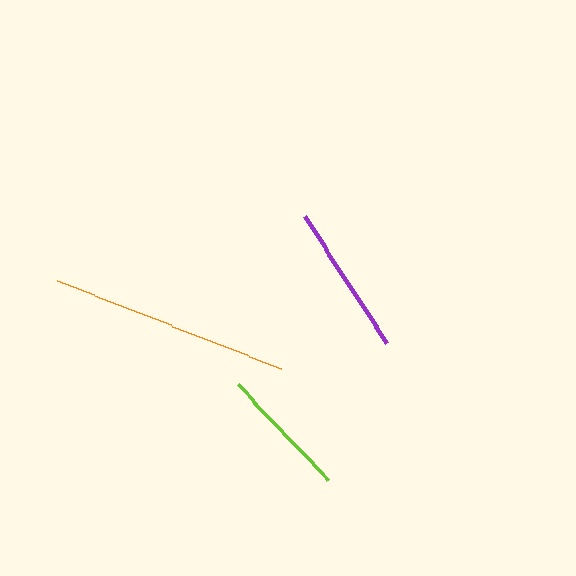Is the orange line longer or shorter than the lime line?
The orange line is longer than the lime line.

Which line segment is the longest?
The orange line is the longest at approximately 240 pixels.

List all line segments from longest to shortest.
From longest to shortest: orange, purple, lime.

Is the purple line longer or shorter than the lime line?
The purple line is longer than the lime line.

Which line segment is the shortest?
The lime line is the shortest at approximately 130 pixels.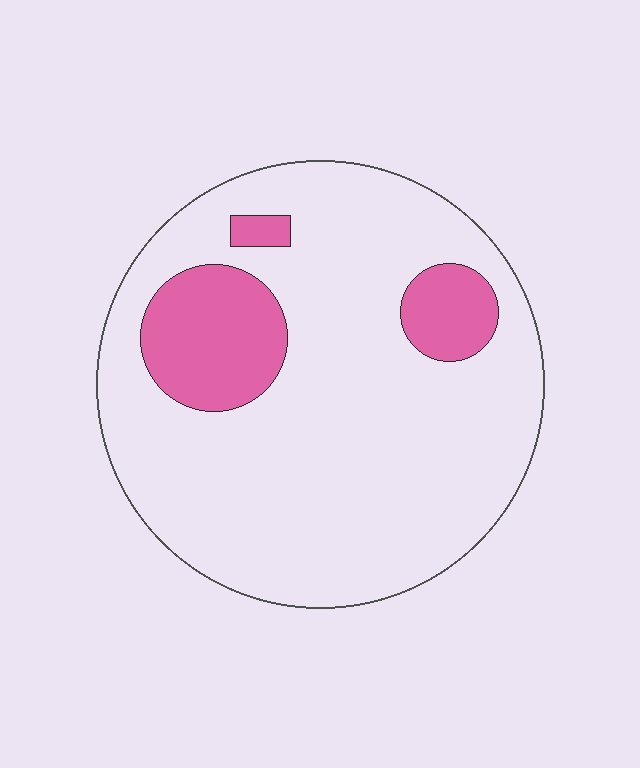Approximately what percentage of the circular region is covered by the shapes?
Approximately 15%.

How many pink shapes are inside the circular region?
3.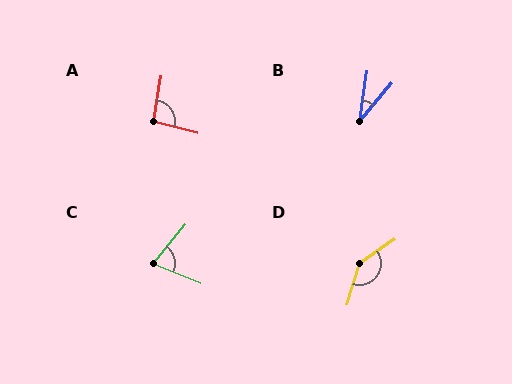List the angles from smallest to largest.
B (32°), C (74°), A (96°), D (142°).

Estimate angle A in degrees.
Approximately 96 degrees.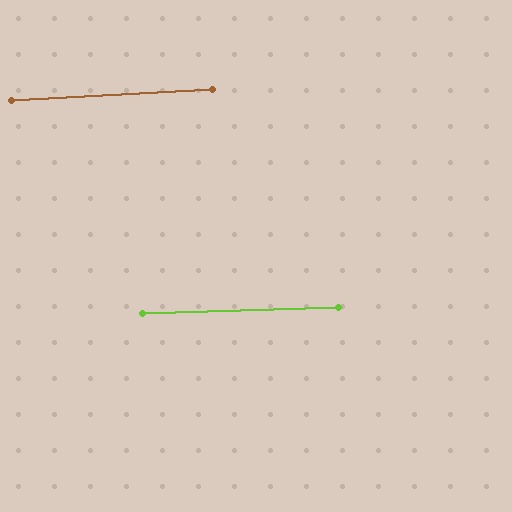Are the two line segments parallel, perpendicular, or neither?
Parallel — their directions differ by only 1.3°.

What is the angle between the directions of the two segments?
Approximately 1 degree.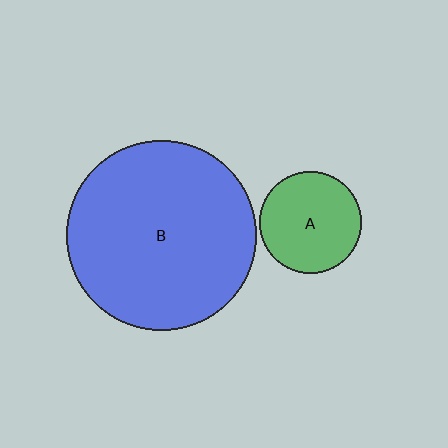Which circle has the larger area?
Circle B (blue).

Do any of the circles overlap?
No, none of the circles overlap.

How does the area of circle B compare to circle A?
Approximately 3.5 times.